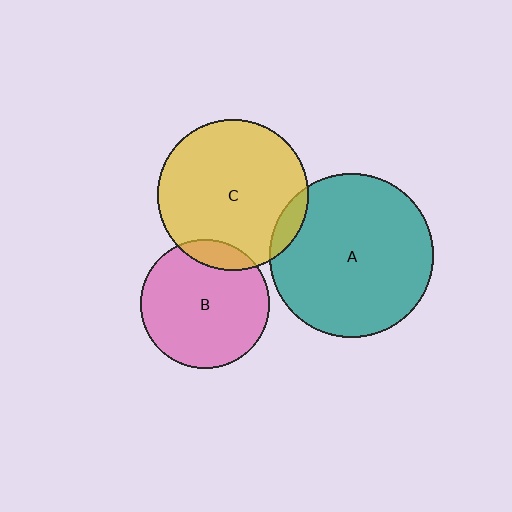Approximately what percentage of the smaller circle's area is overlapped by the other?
Approximately 10%.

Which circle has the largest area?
Circle A (teal).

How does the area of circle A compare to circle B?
Approximately 1.6 times.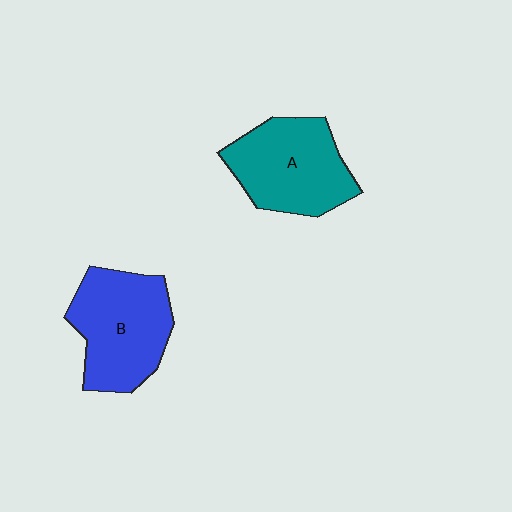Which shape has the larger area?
Shape B (blue).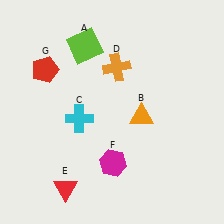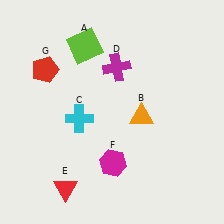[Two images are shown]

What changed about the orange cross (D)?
In Image 1, D is orange. In Image 2, it changed to magenta.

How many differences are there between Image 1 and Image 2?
There is 1 difference between the two images.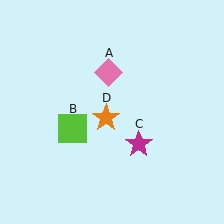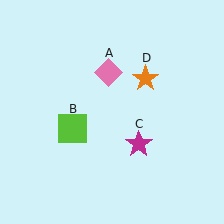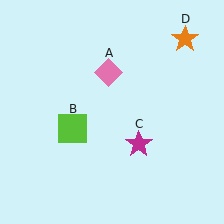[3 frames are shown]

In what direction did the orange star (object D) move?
The orange star (object D) moved up and to the right.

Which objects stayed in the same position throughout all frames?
Pink diamond (object A) and lime square (object B) and magenta star (object C) remained stationary.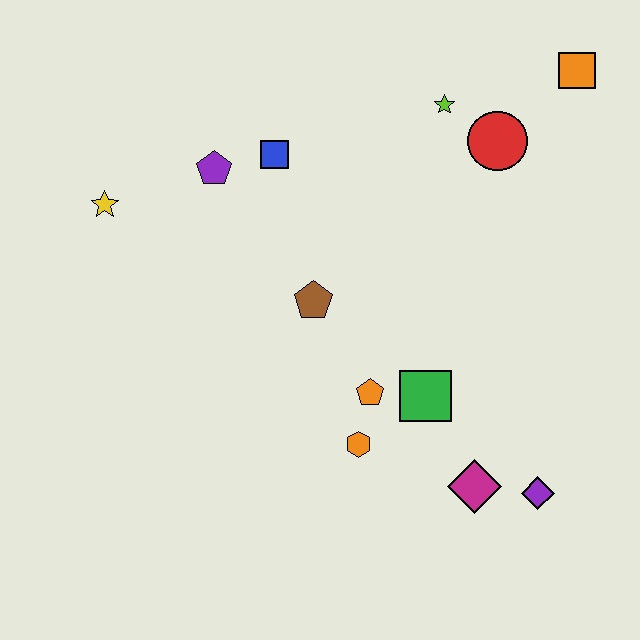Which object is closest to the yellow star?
The purple pentagon is closest to the yellow star.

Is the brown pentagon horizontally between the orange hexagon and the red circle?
No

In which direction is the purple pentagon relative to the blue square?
The purple pentagon is to the left of the blue square.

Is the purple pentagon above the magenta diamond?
Yes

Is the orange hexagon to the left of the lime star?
Yes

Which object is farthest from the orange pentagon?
The orange square is farthest from the orange pentagon.